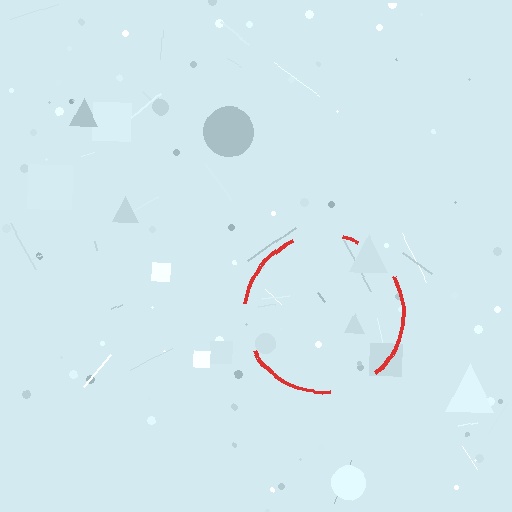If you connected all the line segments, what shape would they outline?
They would outline a circle.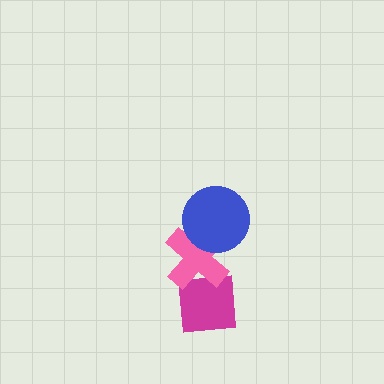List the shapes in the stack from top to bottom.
From top to bottom: the blue circle, the pink cross, the magenta square.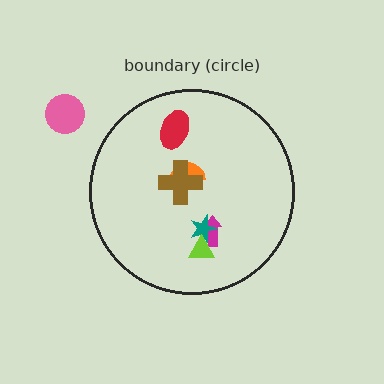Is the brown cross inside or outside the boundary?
Inside.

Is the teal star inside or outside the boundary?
Inside.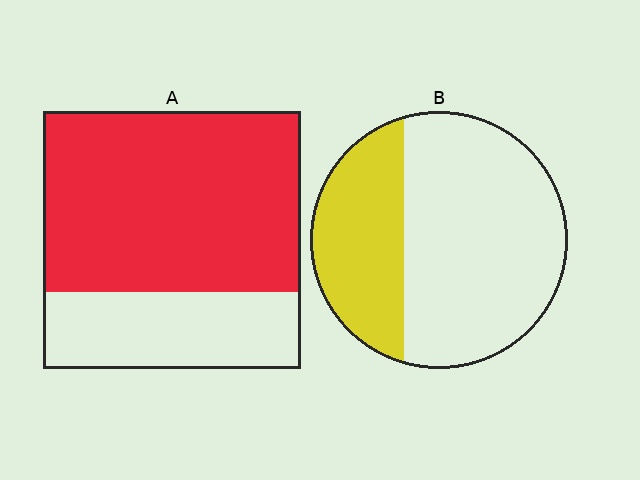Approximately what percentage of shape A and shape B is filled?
A is approximately 70% and B is approximately 35%.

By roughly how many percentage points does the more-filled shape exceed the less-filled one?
By roughly 35 percentage points (A over B).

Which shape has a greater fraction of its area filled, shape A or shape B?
Shape A.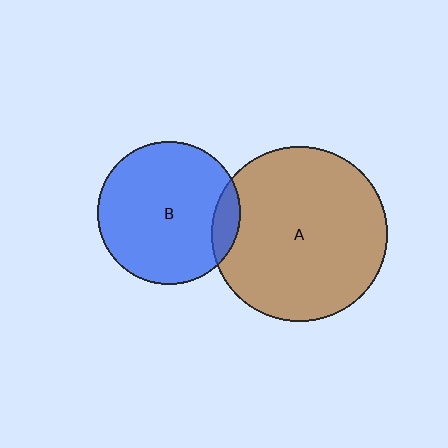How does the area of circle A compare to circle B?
Approximately 1.5 times.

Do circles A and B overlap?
Yes.